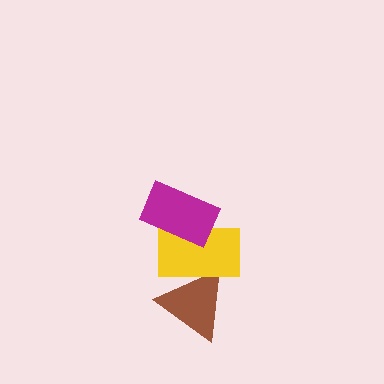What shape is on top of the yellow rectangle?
The magenta rectangle is on top of the yellow rectangle.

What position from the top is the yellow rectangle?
The yellow rectangle is 2nd from the top.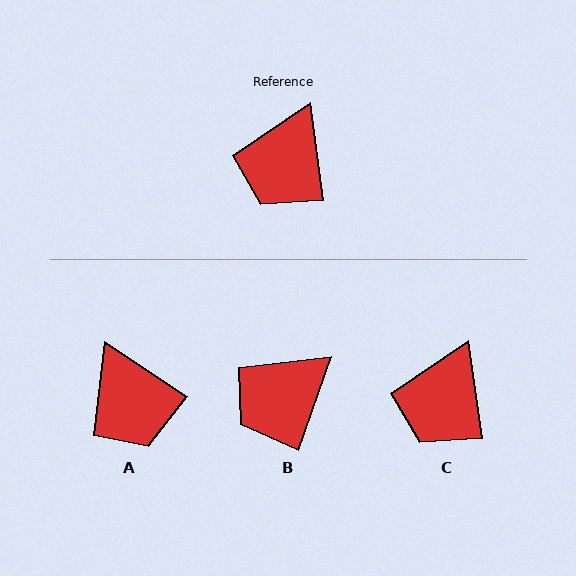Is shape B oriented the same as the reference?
No, it is off by about 27 degrees.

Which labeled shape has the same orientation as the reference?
C.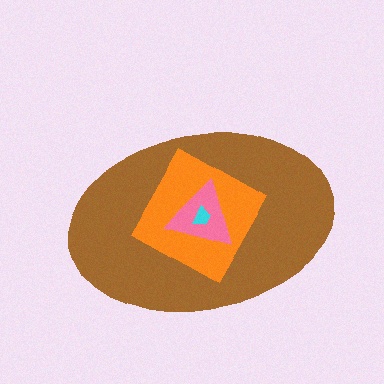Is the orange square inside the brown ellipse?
Yes.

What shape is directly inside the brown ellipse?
The orange square.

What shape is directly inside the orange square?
The pink triangle.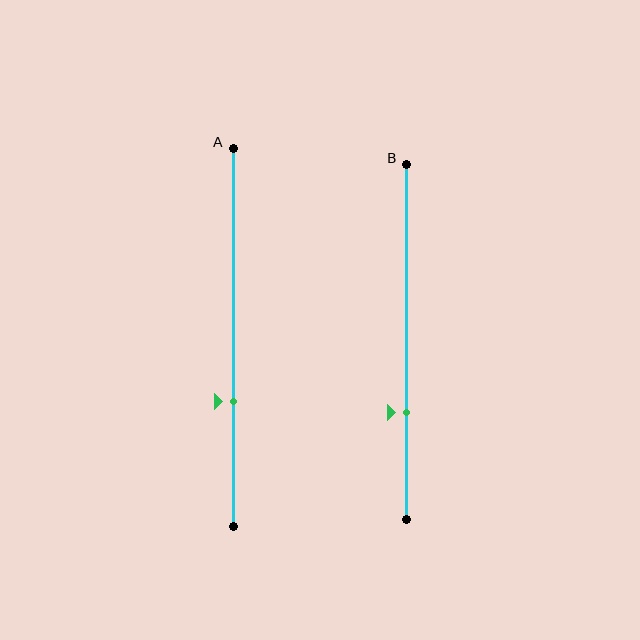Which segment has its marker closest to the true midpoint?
Segment A has its marker closest to the true midpoint.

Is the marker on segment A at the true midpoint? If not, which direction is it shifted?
No, the marker on segment A is shifted downward by about 17% of the segment length.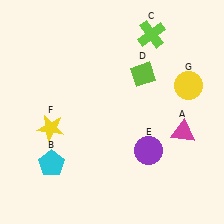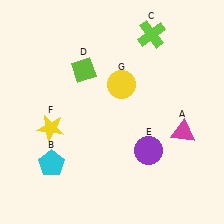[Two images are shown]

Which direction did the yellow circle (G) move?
The yellow circle (G) moved left.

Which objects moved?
The objects that moved are: the lime diamond (D), the yellow circle (G).